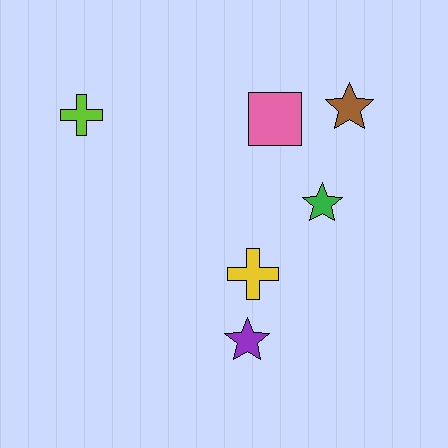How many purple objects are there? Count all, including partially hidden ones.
There is 1 purple object.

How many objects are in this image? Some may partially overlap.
There are 6 objects.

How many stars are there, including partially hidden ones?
There are 3 stars.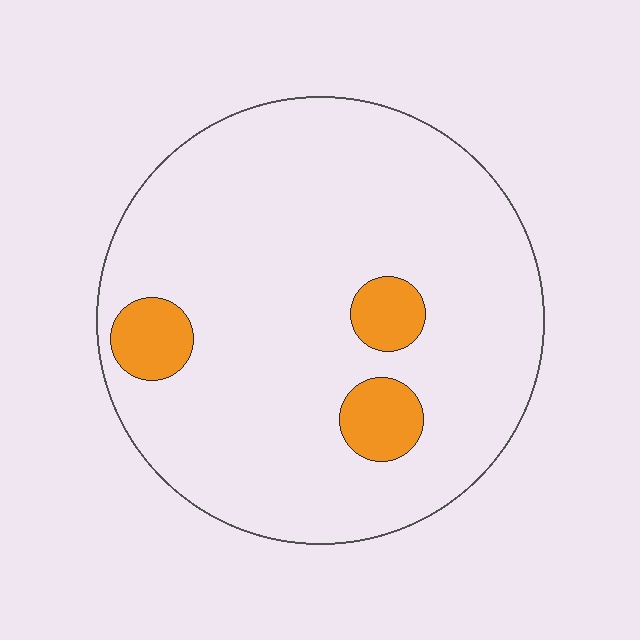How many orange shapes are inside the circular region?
3.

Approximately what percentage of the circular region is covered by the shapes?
Approximately 10%.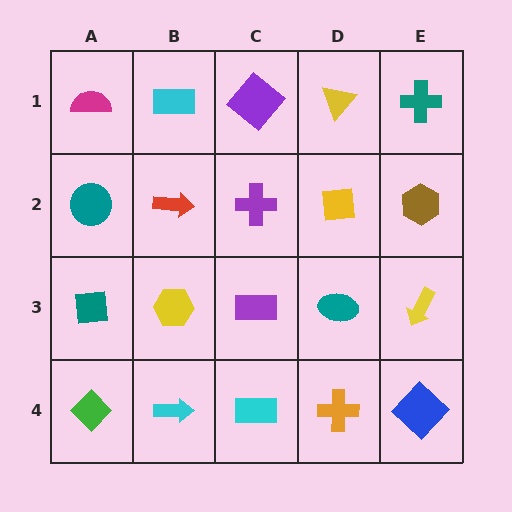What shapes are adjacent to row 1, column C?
A purple cross (row 2, column C), a cyan rectangle (row 1, column B), a yellow triangle (row 1, column D).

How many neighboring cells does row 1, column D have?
3.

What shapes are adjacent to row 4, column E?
A yellow arrow (row 3, column E), an orange cross (row 4, column D).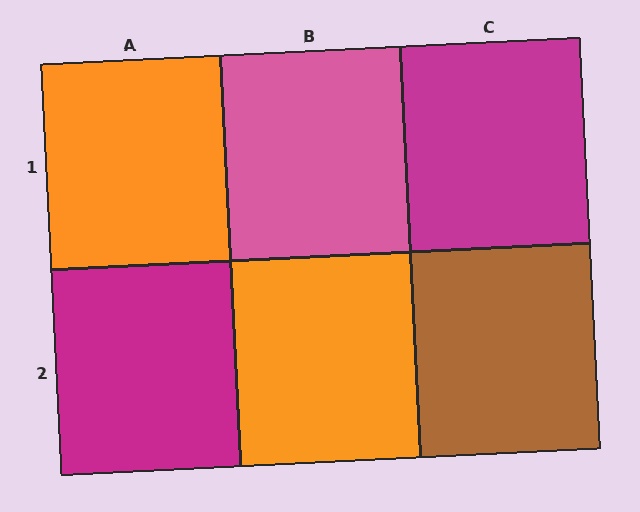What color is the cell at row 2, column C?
Brown.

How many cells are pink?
1 cell is pink.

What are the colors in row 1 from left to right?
Orange, pink, magenta.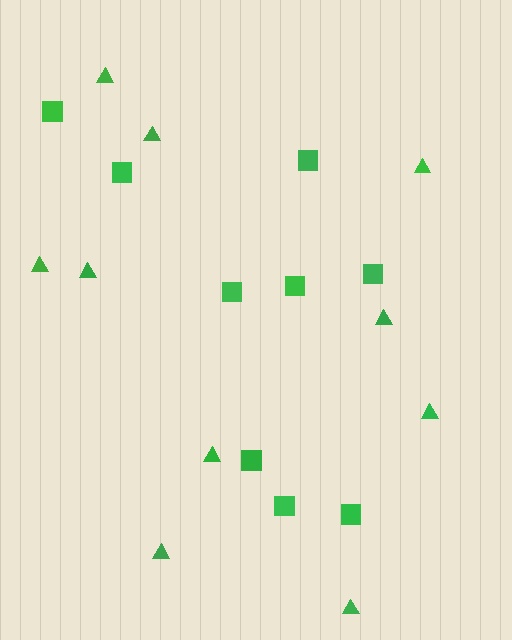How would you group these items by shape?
There are 2 groups: one group of triangles (10) and one group of squares (9).